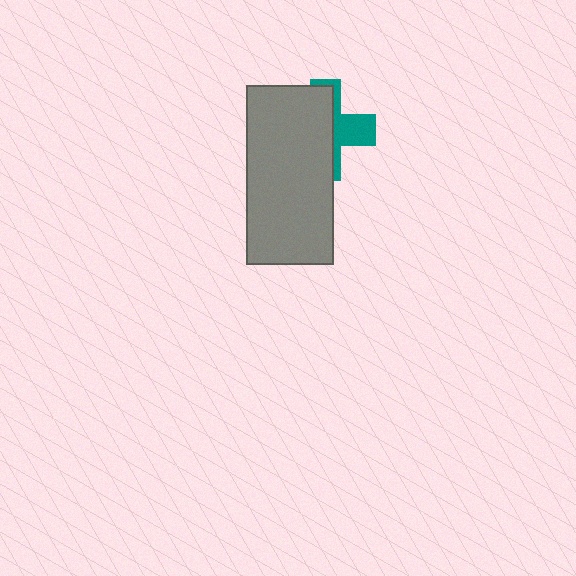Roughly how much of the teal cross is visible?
A small part of it is visible (roughly 38%).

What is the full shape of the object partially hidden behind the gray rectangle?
The partially hidden object is a teal cross.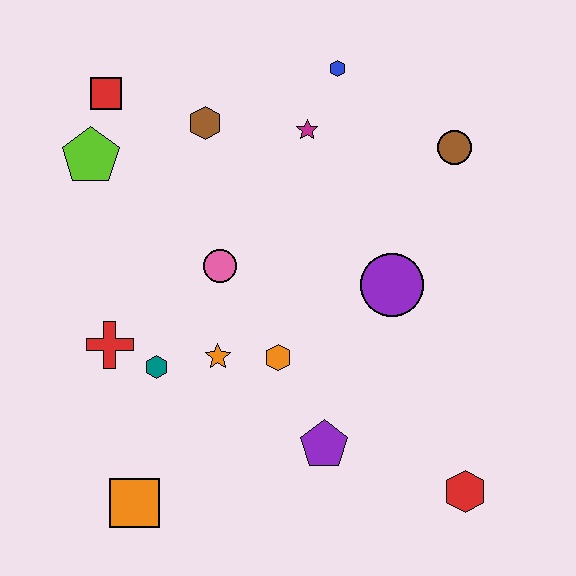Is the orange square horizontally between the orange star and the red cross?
Yes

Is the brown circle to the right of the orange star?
Yes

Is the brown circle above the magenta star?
No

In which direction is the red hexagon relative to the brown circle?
The red hexagon is below the brown circle.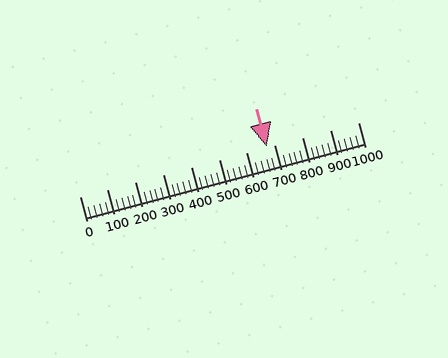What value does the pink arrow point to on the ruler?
The pink arrow points to approximately 672.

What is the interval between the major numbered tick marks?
The major tick marks are spaced 100 units apart.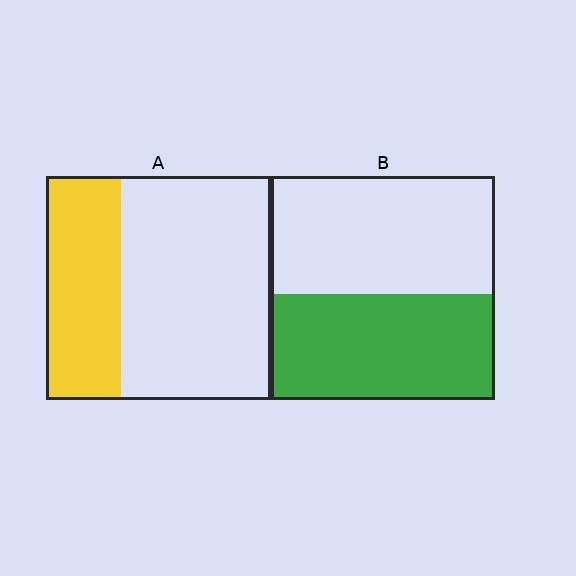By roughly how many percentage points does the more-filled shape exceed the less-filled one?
By roughly 15 percentage points (B over A).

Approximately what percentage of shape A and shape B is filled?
A is approximately 35% and B is approximately 45%.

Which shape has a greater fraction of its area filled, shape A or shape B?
Shape B.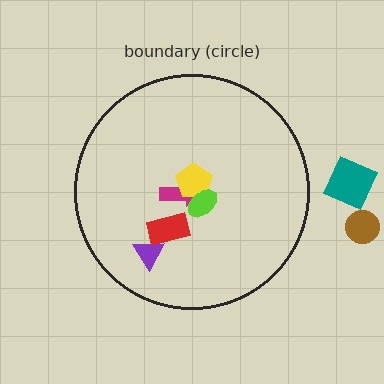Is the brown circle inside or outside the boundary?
Outside.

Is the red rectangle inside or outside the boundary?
Inside.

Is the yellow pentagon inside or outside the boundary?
Inside.